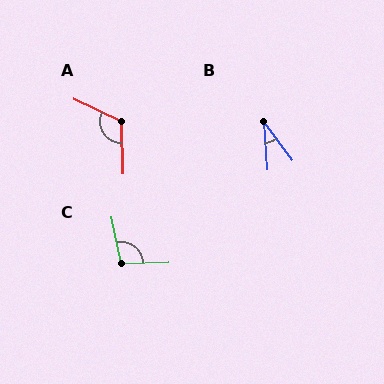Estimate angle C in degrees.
Approximately 99 degrees.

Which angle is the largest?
A, at approximately 117 degrees.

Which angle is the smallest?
B, at approximately 32 degrees.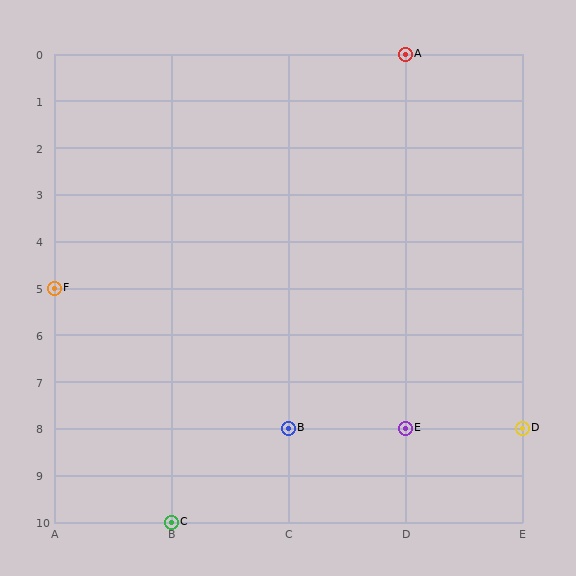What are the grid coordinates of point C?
Point C is at grid coordinates (B, 10).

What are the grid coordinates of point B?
Point B is at grid coordinates (C, 8).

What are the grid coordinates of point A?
Point A is at grid coordinates (D, 0).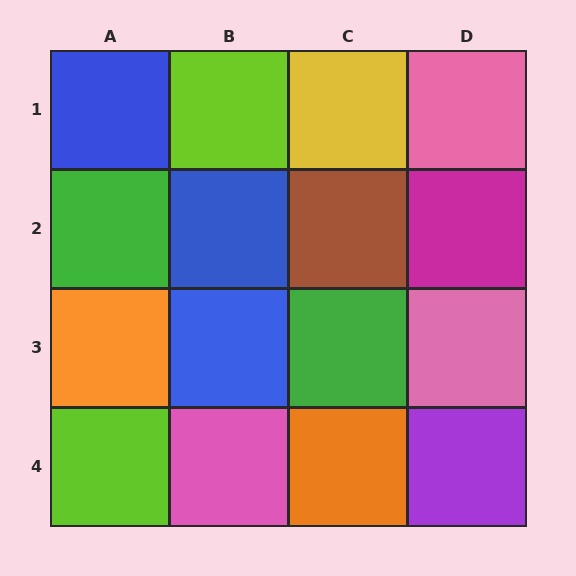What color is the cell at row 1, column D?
Pink.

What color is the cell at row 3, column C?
Green.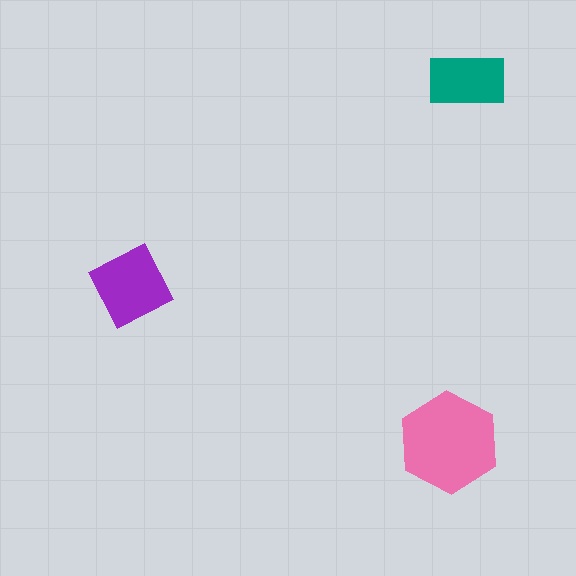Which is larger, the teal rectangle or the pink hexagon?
The pink hexagon.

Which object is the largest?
The pink hexagon.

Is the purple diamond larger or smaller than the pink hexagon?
Smaller.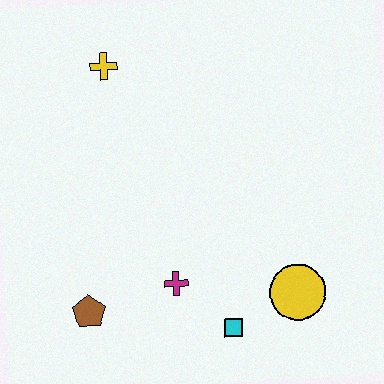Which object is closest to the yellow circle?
The cyan square is closest to the yellow circle.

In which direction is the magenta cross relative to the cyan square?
The magenta cross is to the left of the cyan square.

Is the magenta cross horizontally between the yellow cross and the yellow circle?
Yes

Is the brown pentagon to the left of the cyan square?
Yes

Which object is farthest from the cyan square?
The yellow cross is farthest from the cyan square.